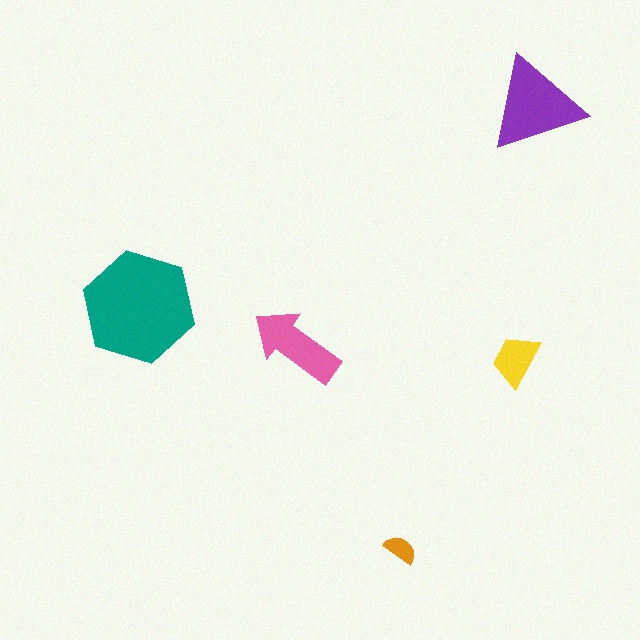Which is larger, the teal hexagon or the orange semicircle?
The teal hexagon.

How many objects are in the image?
There are 5 objects in the image.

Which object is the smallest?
The orange semicircle.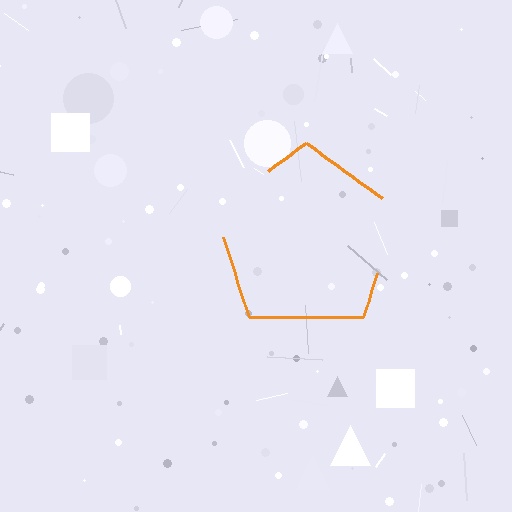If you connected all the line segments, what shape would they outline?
They would outline a pentagon.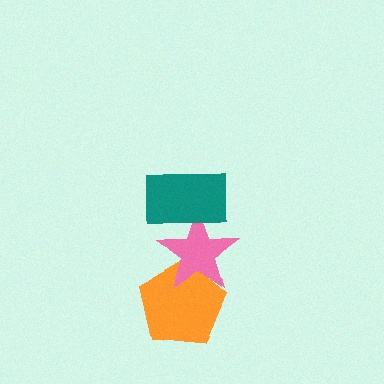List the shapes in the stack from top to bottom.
From top to bottom: the teal rectangle, the pink star, the orange pentagon.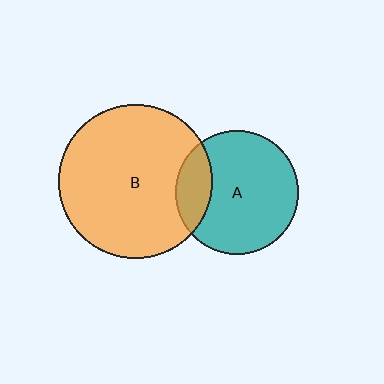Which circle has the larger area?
Circle B (orange).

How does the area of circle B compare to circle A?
Approximately 1.6 times.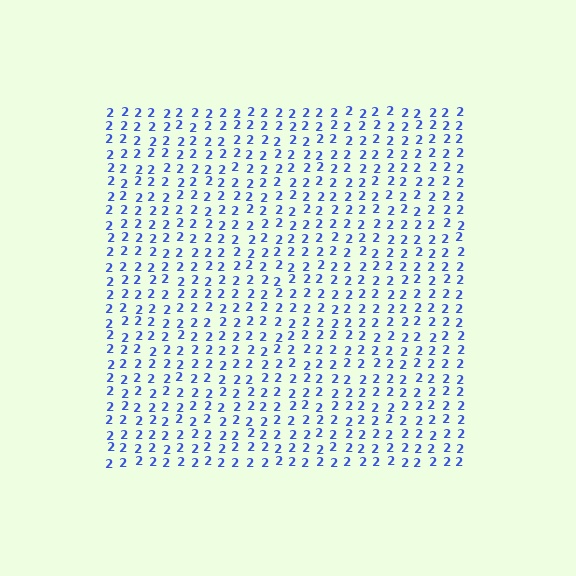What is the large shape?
The large shape is a square.